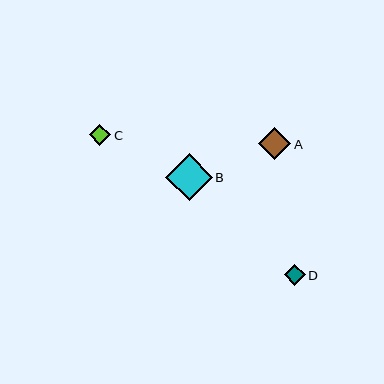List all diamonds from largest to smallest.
From largest to smallest: B, A, C, D.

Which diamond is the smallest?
Diamond D is the smallest with a size of approximately 21 pixels.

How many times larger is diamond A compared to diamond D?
Diamond A is approximately 1.5 times the size of diamond D.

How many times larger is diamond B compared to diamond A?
Diamond B is approximately 1.5 times the size of diamond A.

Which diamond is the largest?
Diamond B is the largest with a size of approximately 47 pixels.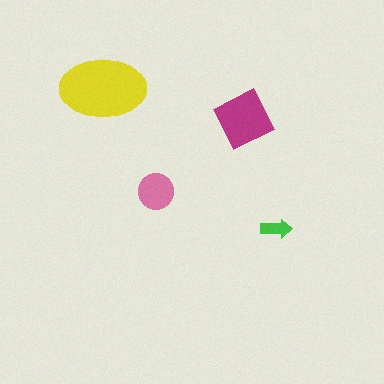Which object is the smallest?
The green arrow.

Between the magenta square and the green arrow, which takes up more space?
The magenta square.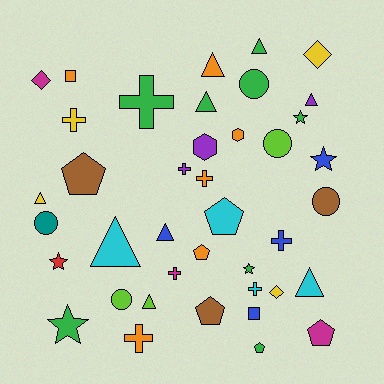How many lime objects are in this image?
There are 3 lime objects.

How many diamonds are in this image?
There are 3 diamonds.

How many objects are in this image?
There are 40 objects.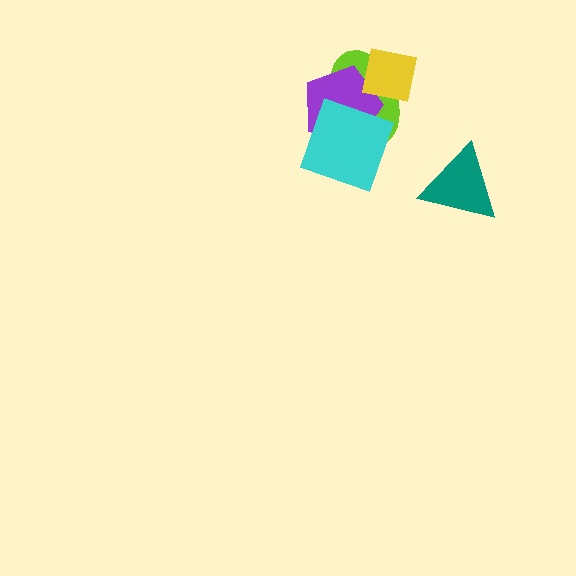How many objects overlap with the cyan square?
2 objects overlap with the cyan square.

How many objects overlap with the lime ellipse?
3 objects overlap with the lime ellipse.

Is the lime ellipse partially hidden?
Yes, it is partially covered by another shape.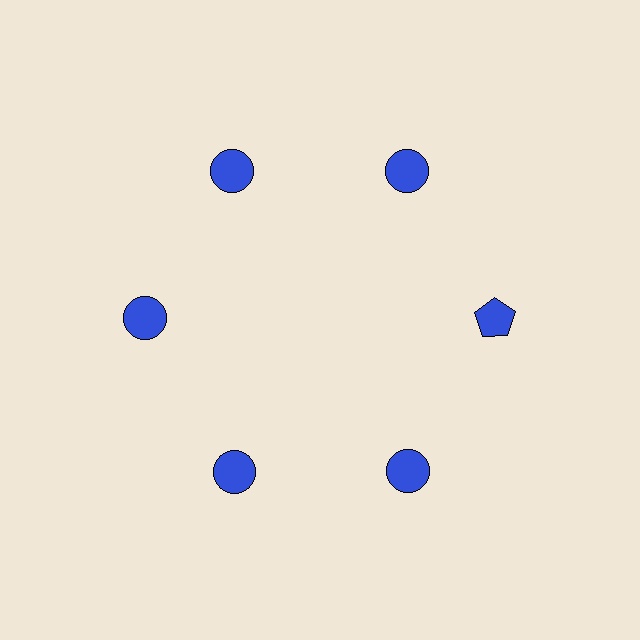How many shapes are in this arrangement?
There are 6 shapes arranged in a ring pattern.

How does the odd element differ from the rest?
It has a different shape: pentagon instead of circle.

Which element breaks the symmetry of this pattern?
The blue pentagon at roughly the 3 o'clock position breaks the symmetry. All other shapes are blue circles.